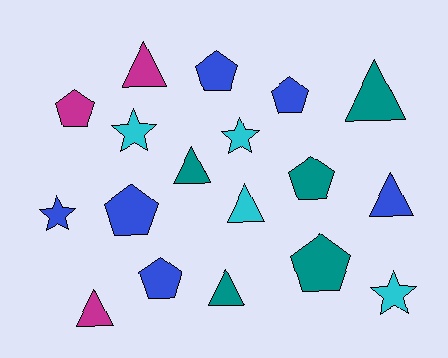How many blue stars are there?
There is 1 blue star.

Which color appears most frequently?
Blue, with 6 objects.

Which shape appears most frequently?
Triangle, with 7 objects.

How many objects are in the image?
There are 18 objects.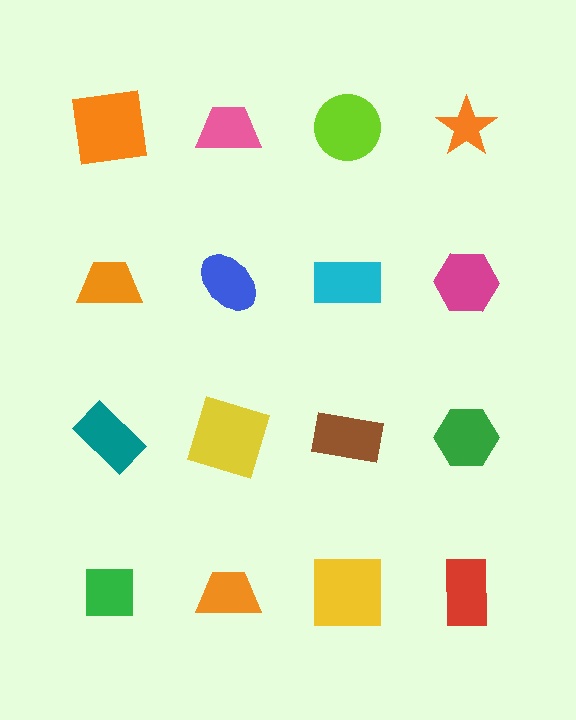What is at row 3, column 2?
A yellow square.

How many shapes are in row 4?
4 shapes.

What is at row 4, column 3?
A yellow square.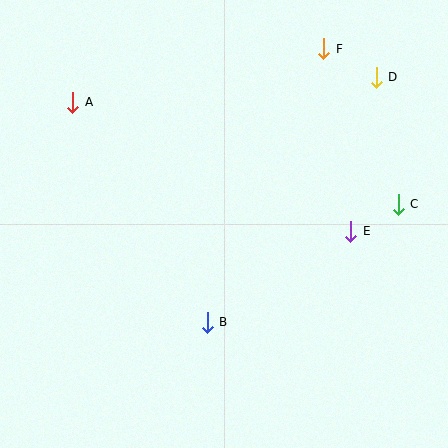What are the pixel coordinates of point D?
Point D is at (376, 77).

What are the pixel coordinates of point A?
Point A is at (73, 102).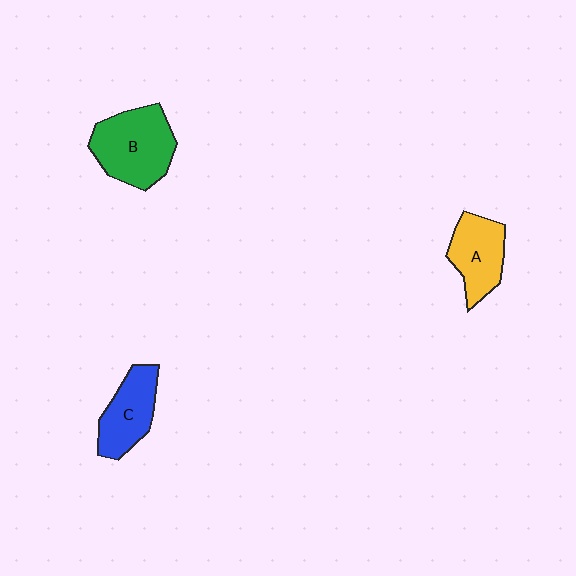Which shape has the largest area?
Shape B (green).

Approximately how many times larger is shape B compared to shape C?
Approximately 1.4 times.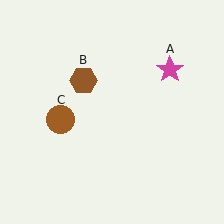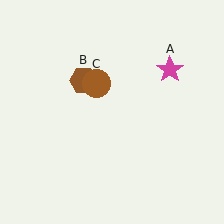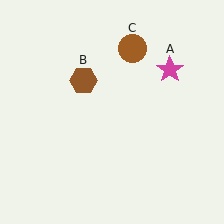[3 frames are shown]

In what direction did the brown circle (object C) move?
The brown circle (object C) moved up and to the right.